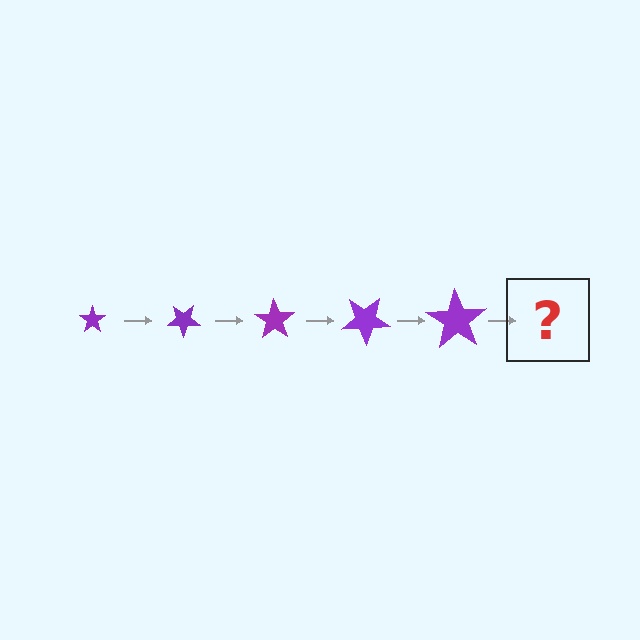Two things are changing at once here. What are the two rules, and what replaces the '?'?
The two rules are that the star grows larger each step and it rotates 35 degrees each step. The '?' should be a star, larger than the previous one and rotated 175 degrees from the start.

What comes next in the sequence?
The next element should be a star, larger than the previous one and rotated 175 degrees from the start.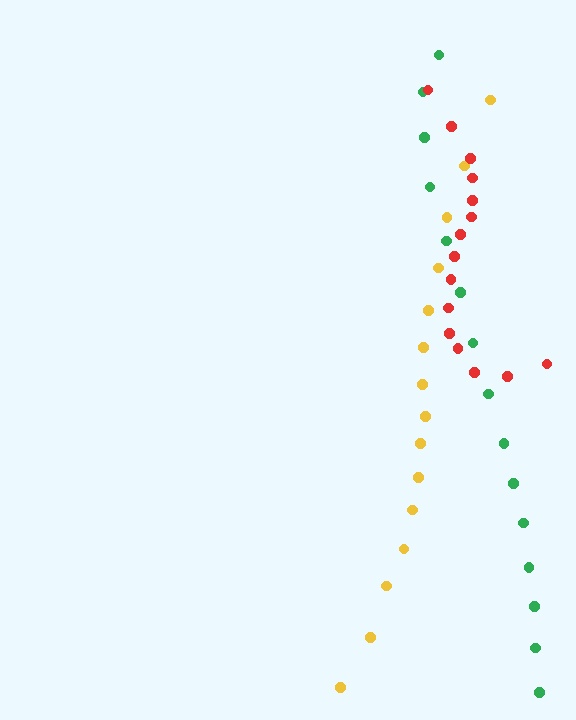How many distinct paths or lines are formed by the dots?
There are 3 distinct paths.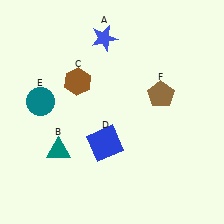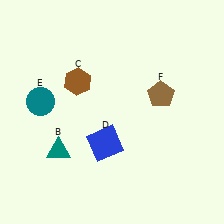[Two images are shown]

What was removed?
The blue star (A) was removed in Image 2.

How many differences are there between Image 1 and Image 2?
There is 1 difference between the two images.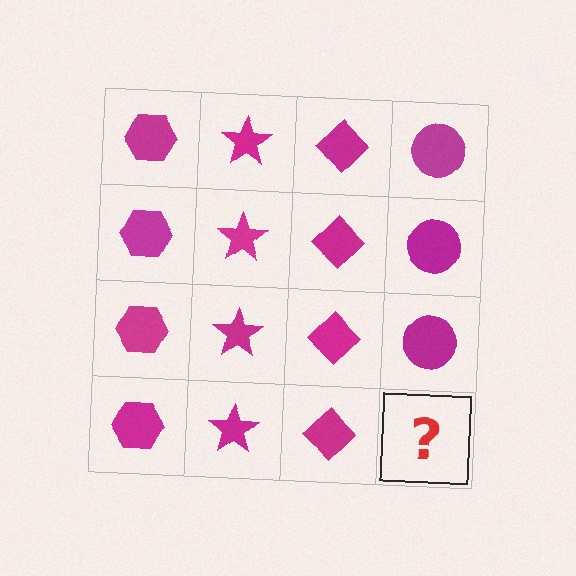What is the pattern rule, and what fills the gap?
The rule is that each column has a consistent shape. The gap should be filled with a magenta circle.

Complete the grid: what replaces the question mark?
The question mark should be replaced with a magenta circle.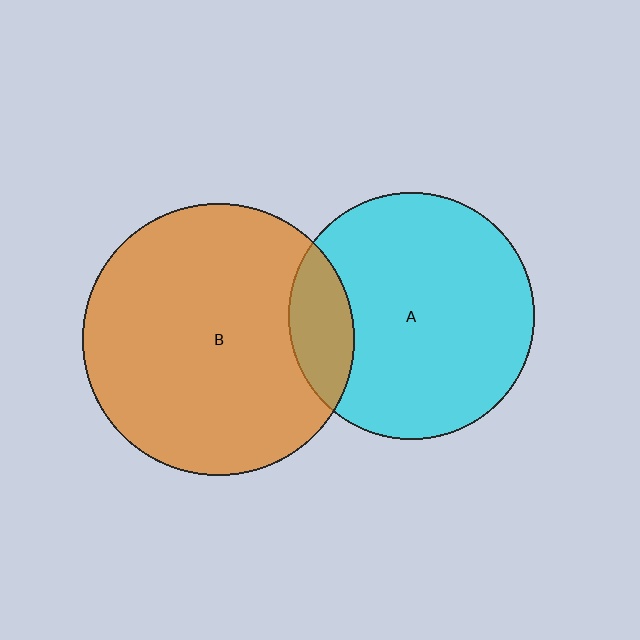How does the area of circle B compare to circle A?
Approximately 1.2 times.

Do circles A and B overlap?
Yes.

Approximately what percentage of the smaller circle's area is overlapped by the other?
Approximately 15%.